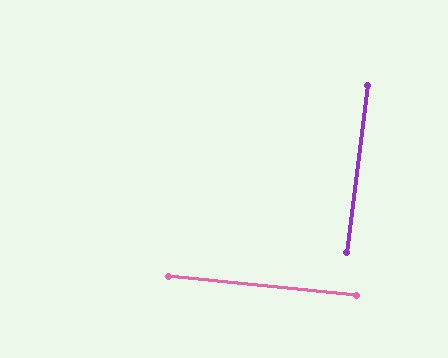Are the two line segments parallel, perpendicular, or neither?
Perpendicular — they meet at approximately 88°.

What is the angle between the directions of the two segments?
Approximately 88 degrees.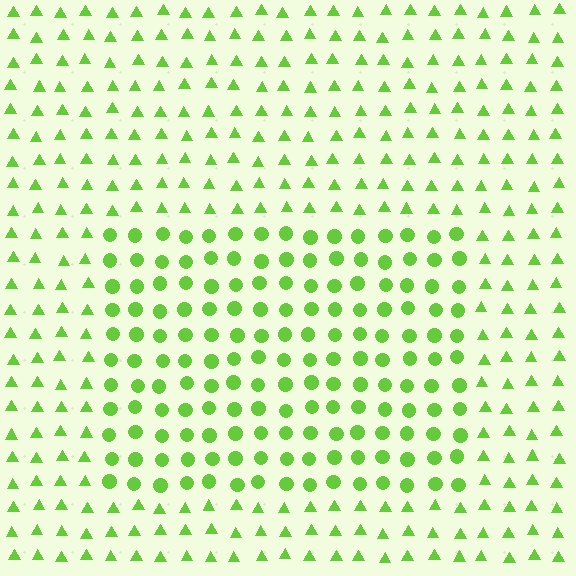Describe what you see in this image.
The image is filled with small lime elements arranged in a uniform grid. A rectangle-shaped region contains circles, while the surrounding area contains triangles. The boundary is defined purely by the change in element shape.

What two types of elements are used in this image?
The image uses circles inside the rectangle region and triangles outside it.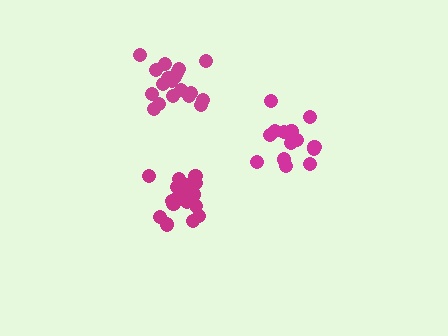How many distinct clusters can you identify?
There are 3 distinct clusters.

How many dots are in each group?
Group 1: 20 dots, Group 2: 20 dots, Group 3: 14 dots (54 total).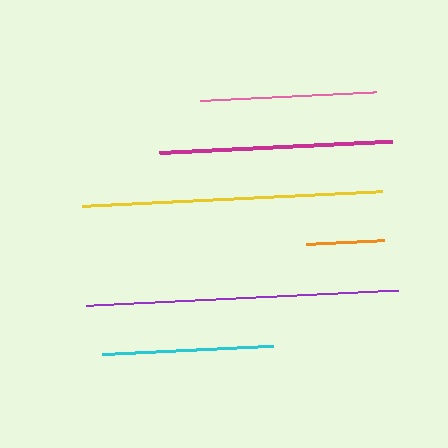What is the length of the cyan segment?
The cyan segment is approximately 171 pixels long.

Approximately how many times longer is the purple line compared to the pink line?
The purple line is approximately 1.8 times the length of the pink line.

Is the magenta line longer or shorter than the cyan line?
The magenta line is longer than the cyan line.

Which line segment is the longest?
The purple line is the longest at approximately 313 pixels.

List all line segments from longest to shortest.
From longest to shortest: purple, yellow, magenta, pink, cyan, orange.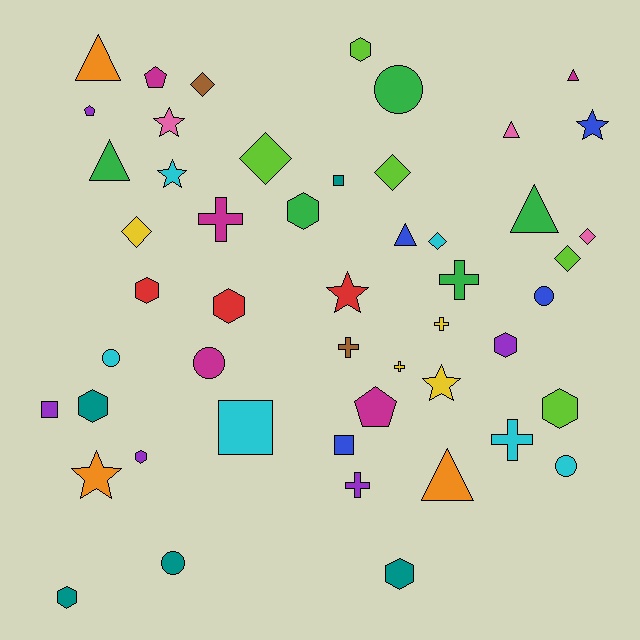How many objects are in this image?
There are 50 objects.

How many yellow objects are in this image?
There are 4 yellow objects.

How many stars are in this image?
There are 6 stars.